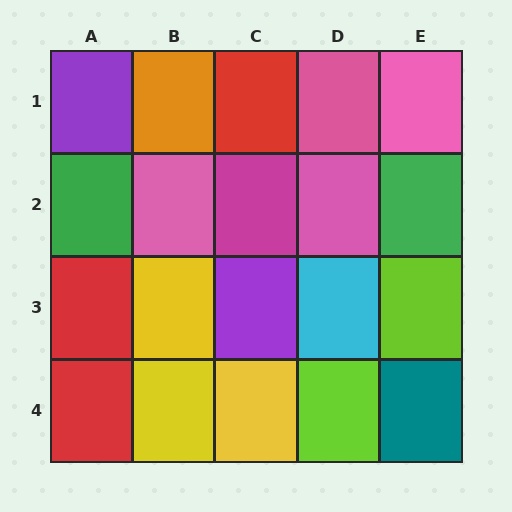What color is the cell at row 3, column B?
Yellow.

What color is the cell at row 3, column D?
Cyan.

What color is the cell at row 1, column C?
Red.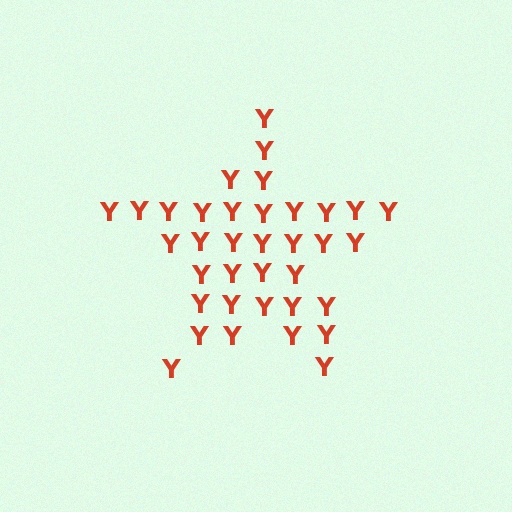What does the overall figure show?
The overall figure shows a star.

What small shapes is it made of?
It is made of small letter Y's.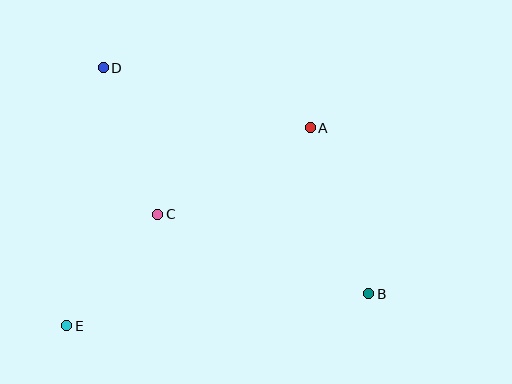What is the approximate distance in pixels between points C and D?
The distance between C and D is approximately 156 pixels.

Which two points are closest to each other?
Points C and E are closest to each other.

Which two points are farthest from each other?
Points B and D are farthest from each other.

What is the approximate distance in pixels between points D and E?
The distance between D and E is approximately 261 pixels.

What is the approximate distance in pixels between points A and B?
The distance between A and B is approximately 176 pixels.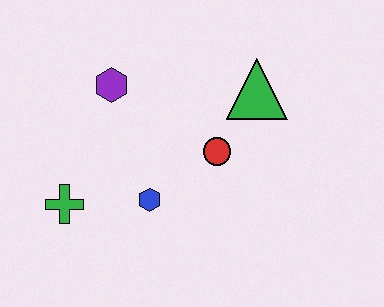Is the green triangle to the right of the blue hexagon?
Yes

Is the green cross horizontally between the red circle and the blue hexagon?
No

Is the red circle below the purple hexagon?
Yes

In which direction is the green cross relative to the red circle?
The green cross is to the left of the red circle.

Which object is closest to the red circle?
The green triangle is closest to the red circle.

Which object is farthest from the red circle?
The green cross is farthest from the red circle.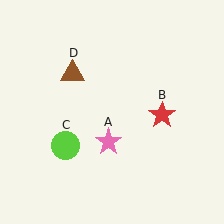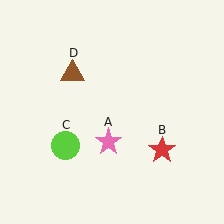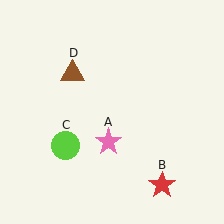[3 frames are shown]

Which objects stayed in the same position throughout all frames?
Pink star (object A) and lime circle (object C) and brown triangle (object D) remained stationary.